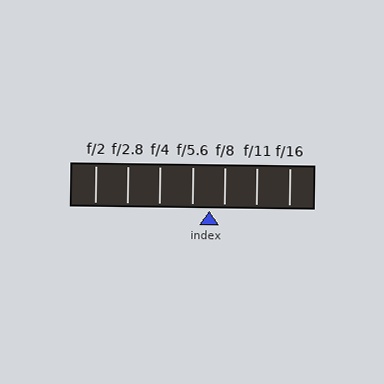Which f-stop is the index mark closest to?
The index mark is closest to f/8.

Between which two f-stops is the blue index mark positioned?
The index mark is between f/5.6 and f/8.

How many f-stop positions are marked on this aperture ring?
There are 7 f-stop positions marked.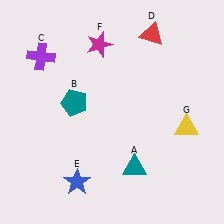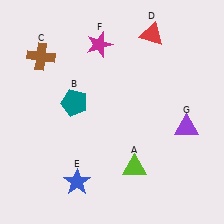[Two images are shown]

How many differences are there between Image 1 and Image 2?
There are 3 differences between the two images.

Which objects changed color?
A changed from teal to lime. C changed from purple to brown. G changed from yellow to purple.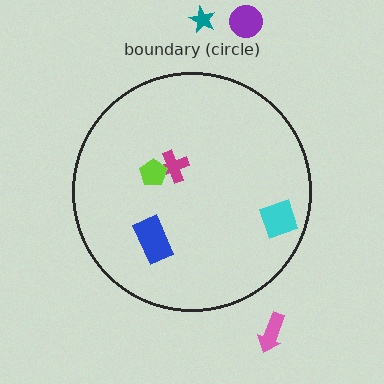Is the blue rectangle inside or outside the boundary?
Inside.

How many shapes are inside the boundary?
4 inside, 3 outside.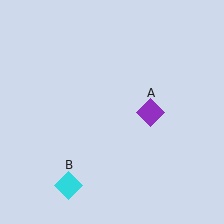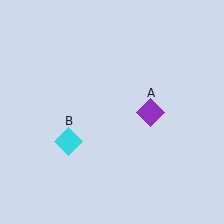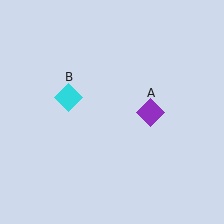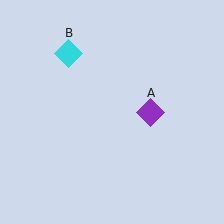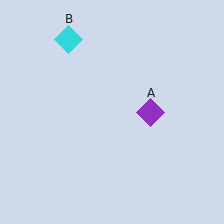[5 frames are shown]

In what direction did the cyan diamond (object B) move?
The cyan diamond (object B) moved up.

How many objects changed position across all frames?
1 object changed position: cyan diamond (object B).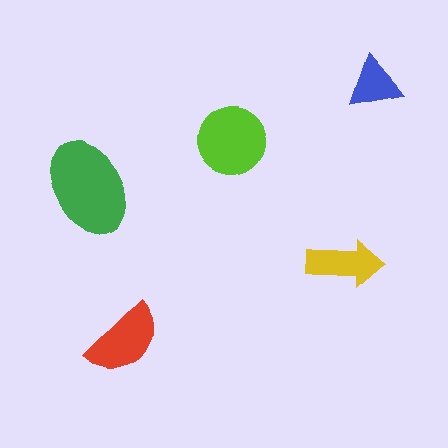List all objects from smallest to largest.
The blue triangle, the yellow arrow, the red semicircle, the lime circle, the green ellipse.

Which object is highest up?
The blue triangle is topmost.